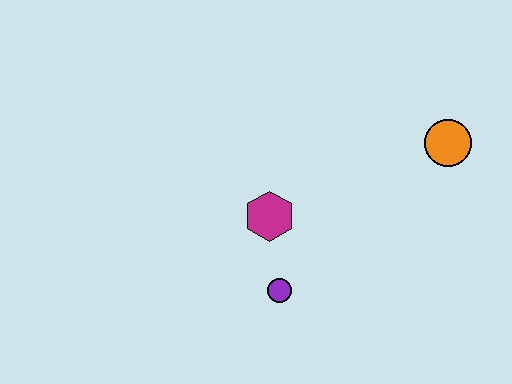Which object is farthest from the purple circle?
The orange circle is farthest from the purple circle.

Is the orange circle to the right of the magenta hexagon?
Yes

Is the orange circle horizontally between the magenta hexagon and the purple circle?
No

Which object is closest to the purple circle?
The magenta hexagon is closest to the purple circle.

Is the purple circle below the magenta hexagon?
Yes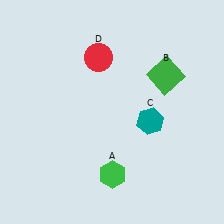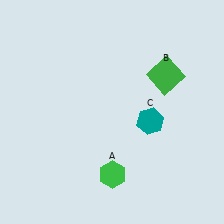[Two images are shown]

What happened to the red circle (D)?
The red circle (D) was removed in Image 2. It was in the top-left area of Image 1.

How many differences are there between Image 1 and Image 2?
There is 1 difference between the two images.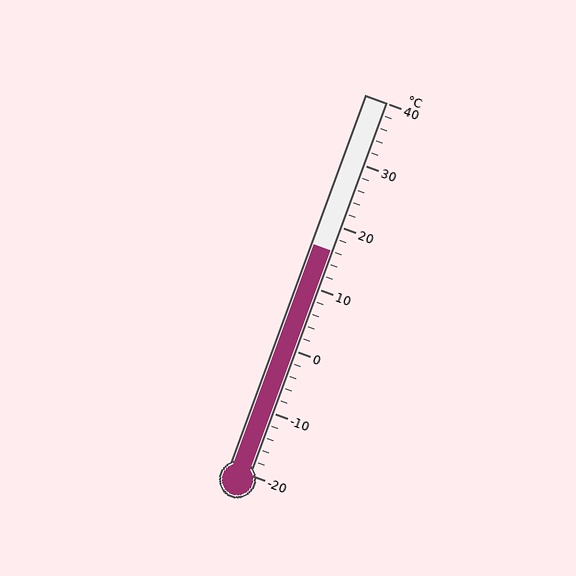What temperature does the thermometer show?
The thermometer shows approximately 16°C.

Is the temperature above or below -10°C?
The temperature is above -10°C.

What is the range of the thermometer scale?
The thermometer scale ranges from -20°C to 40°C.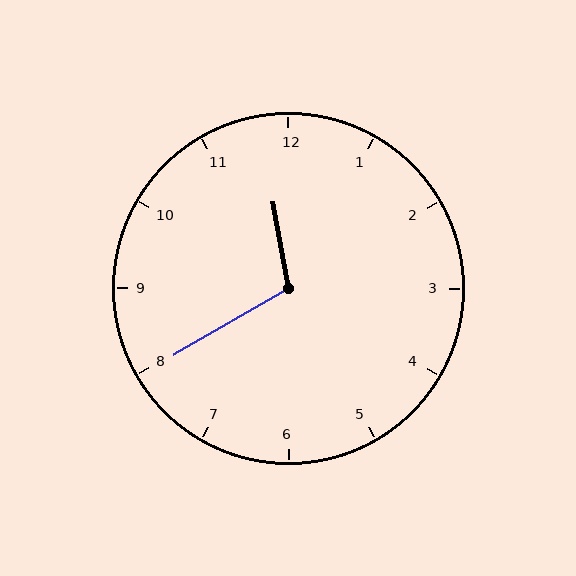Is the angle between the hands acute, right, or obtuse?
It is obtuse.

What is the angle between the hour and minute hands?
Approximately 110 degrees.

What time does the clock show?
11:40.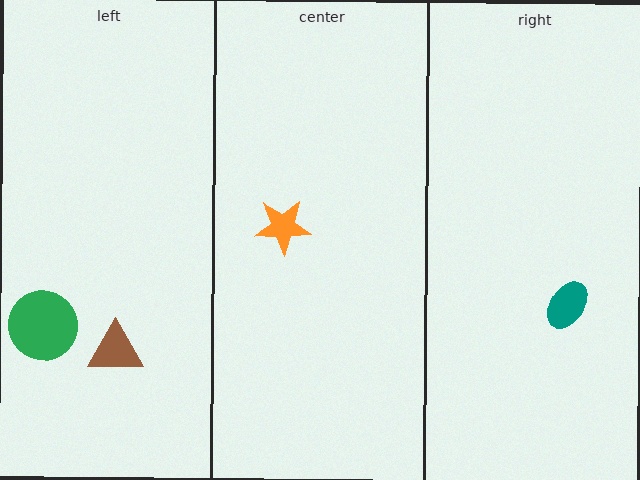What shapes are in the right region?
The teal ellipse.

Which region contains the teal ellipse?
The right region.